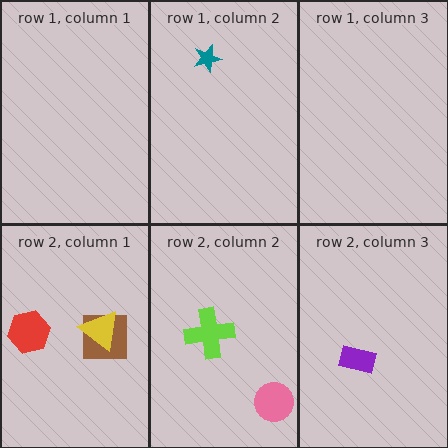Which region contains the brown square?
The row 2, column 1 region.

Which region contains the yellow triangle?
The row 2, column 1 region.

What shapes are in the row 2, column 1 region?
The red hexagon, the brown square, the yellow triangle.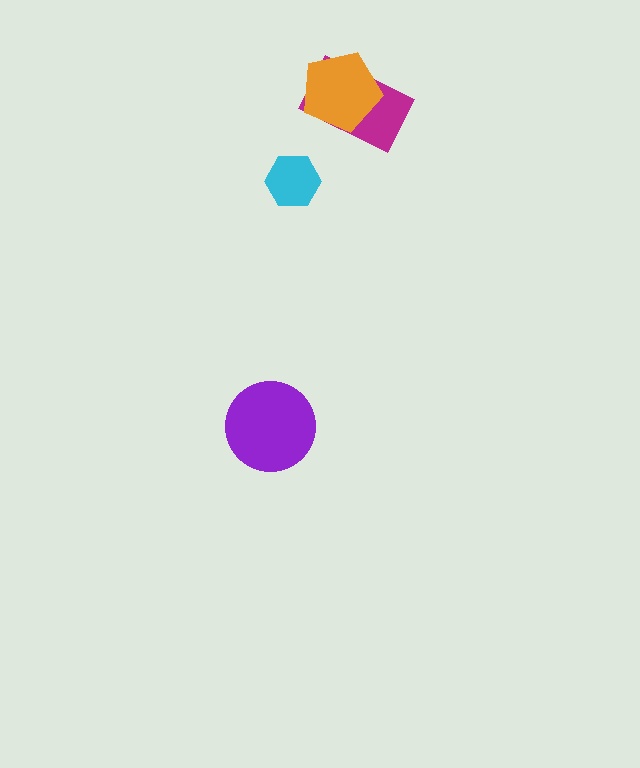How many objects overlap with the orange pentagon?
1 object overlaps with the orange pentagon.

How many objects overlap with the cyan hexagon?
0 objects overlap with the cyan hexagon.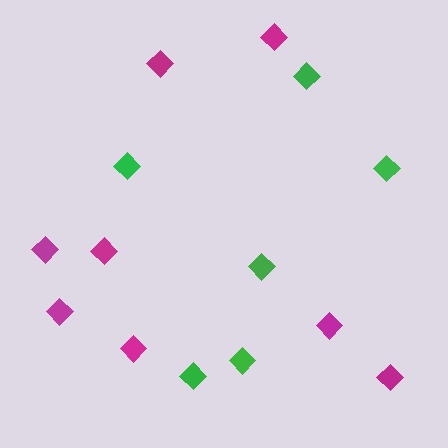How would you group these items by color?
There are 2 groups: one group of green diamonds (6) and one group of magenta diamonds (8).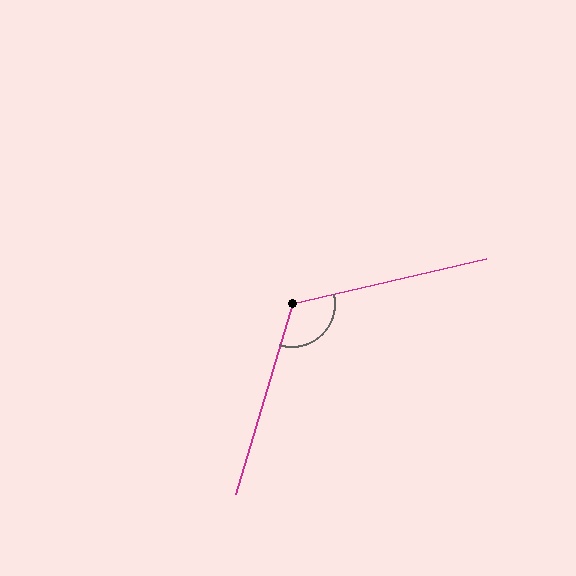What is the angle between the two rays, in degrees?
Approximately 120 degrees.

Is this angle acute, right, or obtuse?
It is obtuse.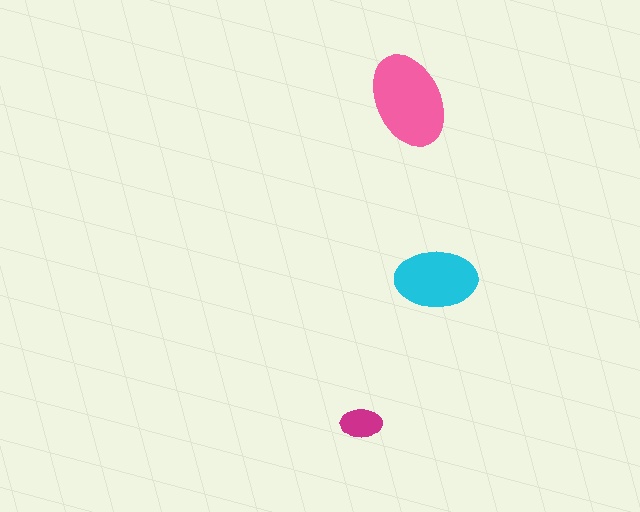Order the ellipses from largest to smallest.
the pink one, the cyan one, the magenta one.